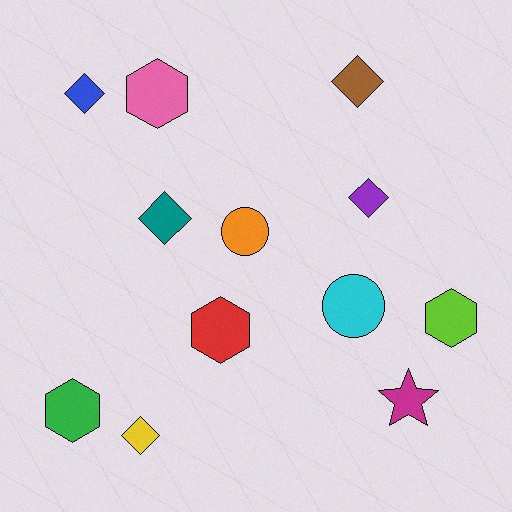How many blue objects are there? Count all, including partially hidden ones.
There is 1 blue object.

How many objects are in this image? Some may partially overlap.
There are 12 objects.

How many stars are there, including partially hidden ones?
There is 1 star.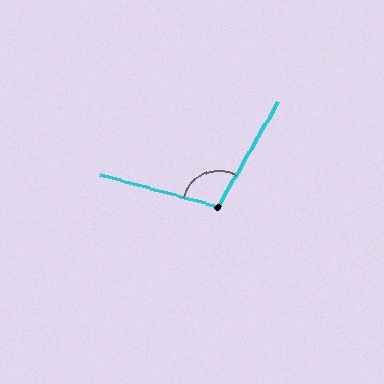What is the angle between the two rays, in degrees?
Approximately 105 degrees.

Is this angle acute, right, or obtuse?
It is obtuse.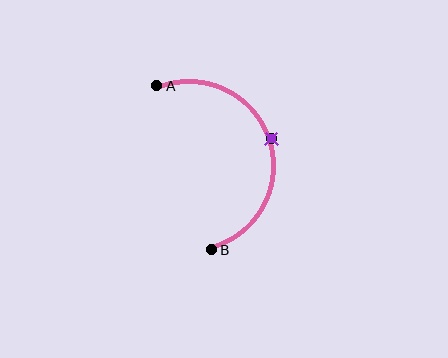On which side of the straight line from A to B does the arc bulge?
The arc bulges to the right of the straight line connecting A and B.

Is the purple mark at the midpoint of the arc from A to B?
Yes. The purple mark lies on the arc at equal arc-length from both A and B — it is the arc midpoint.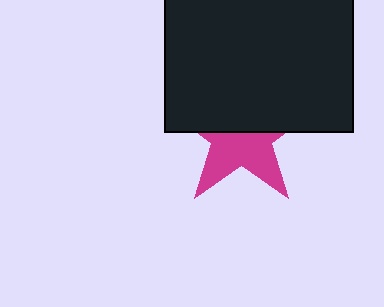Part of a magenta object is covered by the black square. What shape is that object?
It is a star.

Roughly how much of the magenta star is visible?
About half of it is visible (roughly 47%).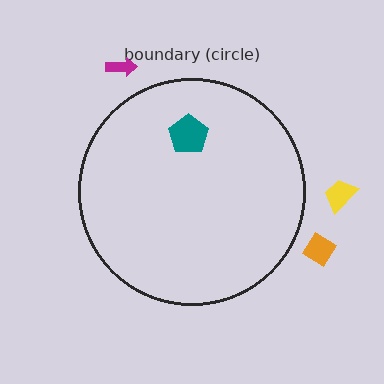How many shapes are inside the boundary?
1 inside, 3 outside.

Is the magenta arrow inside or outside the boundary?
Outside.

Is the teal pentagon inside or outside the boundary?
Inside.